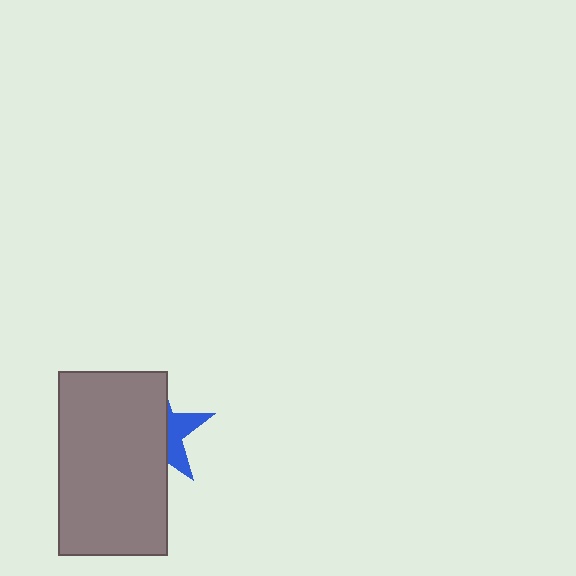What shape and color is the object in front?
The object in front is a gray rectangle.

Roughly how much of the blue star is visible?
A small part of it is visible (roughly 35%).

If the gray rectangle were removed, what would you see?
You would see the complete blue star.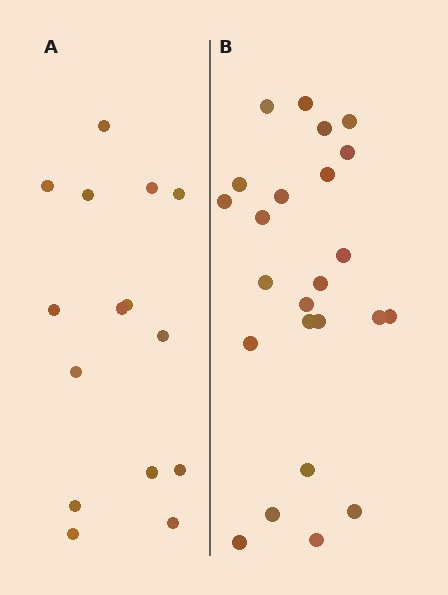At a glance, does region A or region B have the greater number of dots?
Region B (the right region) has more dots.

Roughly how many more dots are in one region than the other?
Region B has roughly 8 or so more dots than region A.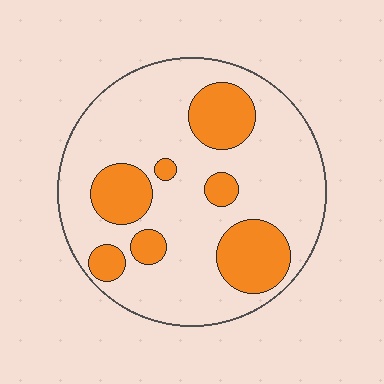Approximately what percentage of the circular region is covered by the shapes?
Approximately 25%.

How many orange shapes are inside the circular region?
7.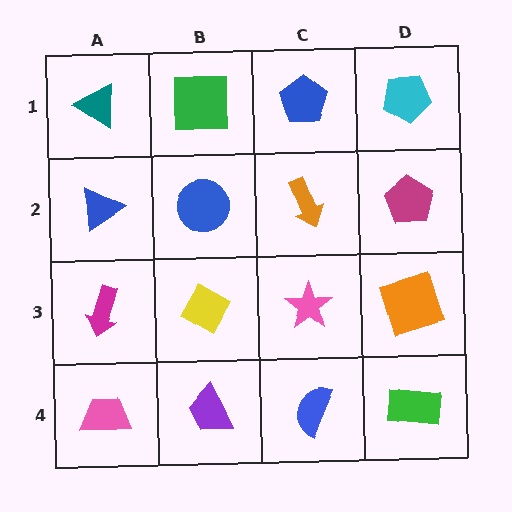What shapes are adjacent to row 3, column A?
A blue triangle (row 2, column A), a pink trapezoid (row 4, column A), a yellow diamond (row 3, column B).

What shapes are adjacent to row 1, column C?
An orange arrow (row 2, column C), a green square (row 1, column B), a cyan pentagon (row 1, column D).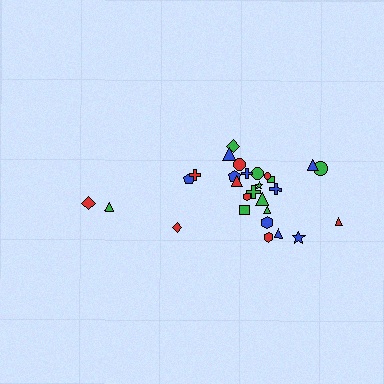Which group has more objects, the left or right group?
The right group.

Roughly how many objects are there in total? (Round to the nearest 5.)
Roughly 30 objects in total.